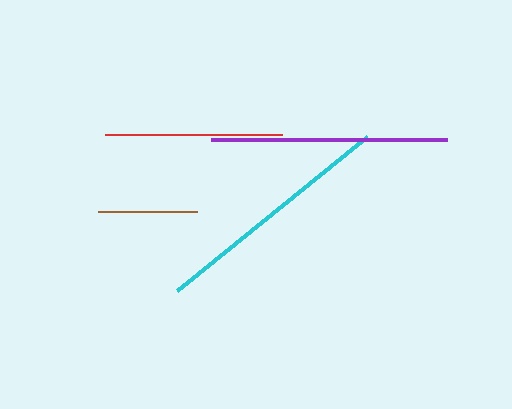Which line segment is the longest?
The cyan line is the longest at approximately 245 pixels.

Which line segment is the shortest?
The brown line is the shortest at approximately 99 pixels.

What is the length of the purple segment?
The purple segment is approximately 236 pixels long.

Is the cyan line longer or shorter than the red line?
The cyan line is longer than the red line.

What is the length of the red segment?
The red segment is approximately 177 pixels long.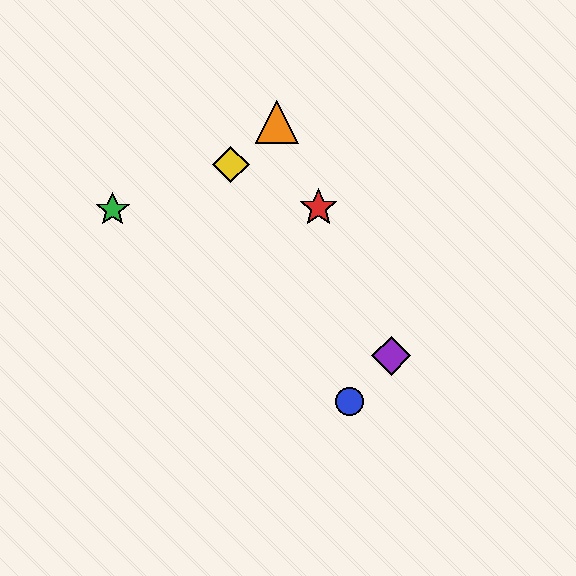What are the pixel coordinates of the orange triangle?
The orange triangle is at (277, 122).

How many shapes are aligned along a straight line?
3 shapes (the red star, the purple diamond, the orange triangle) are aligned along a straight line.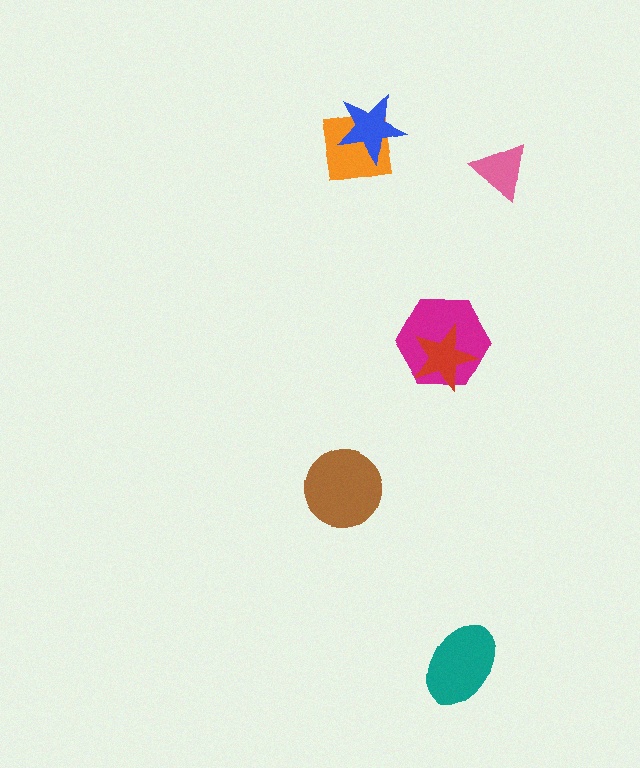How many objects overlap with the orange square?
1 object overlaps with the orange square.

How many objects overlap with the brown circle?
0 objects overlap with the brown circle.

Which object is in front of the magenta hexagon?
The red star is in front of the magenta hexagon.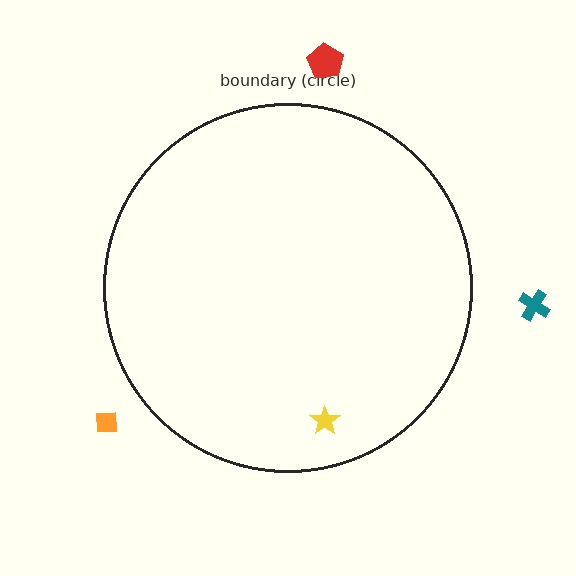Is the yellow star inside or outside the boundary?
Inside.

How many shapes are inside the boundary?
1 inside, 3 outside.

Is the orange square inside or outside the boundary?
Outside.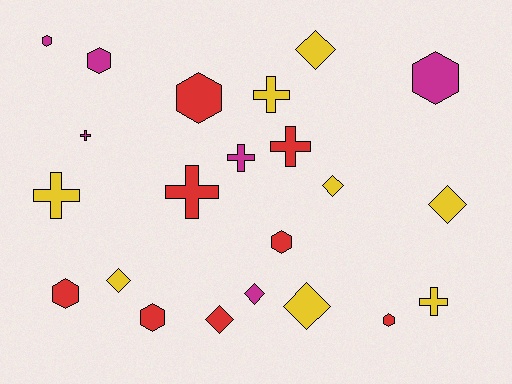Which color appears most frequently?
Yellow, with 8 objects.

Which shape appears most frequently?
Hexagon, with 8 objects.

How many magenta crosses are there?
There are 2 magenta crosses.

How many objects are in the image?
There are 22 objects.